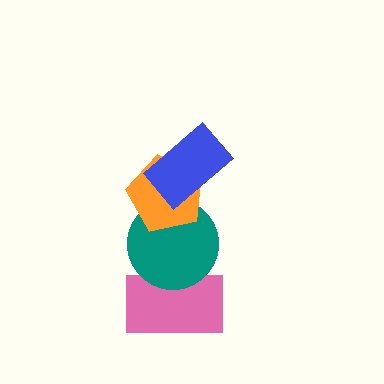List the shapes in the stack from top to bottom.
From top to bottom: the blue rectangle, the orange pentagon, the teal circle, the pink rectangle.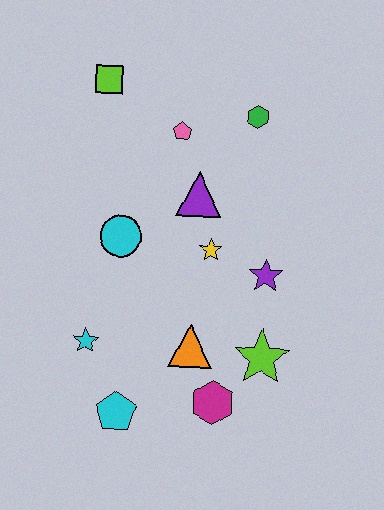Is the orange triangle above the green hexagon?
No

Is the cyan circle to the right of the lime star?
No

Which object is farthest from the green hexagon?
The cyan pentagon is farthest from the green hexagon.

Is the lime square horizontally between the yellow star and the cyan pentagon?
No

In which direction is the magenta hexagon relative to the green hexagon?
The magenta hexagon is below the green hexagon.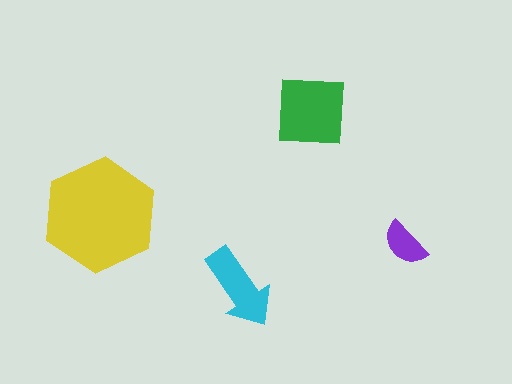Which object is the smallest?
The purple semicircle.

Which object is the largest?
The yellow hexagon.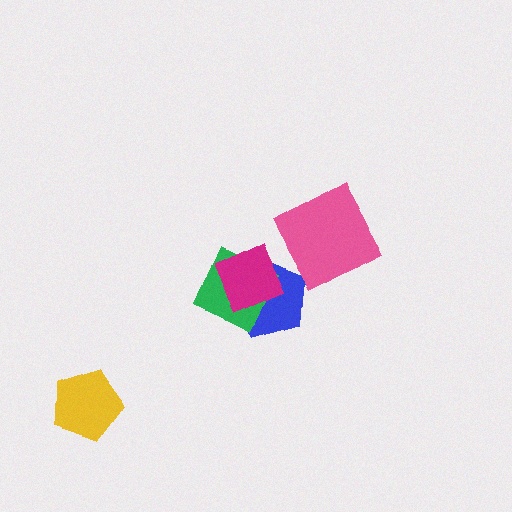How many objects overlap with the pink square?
0 objects overlap with the pink square.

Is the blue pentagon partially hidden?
Yes, it is partially covered by another shape.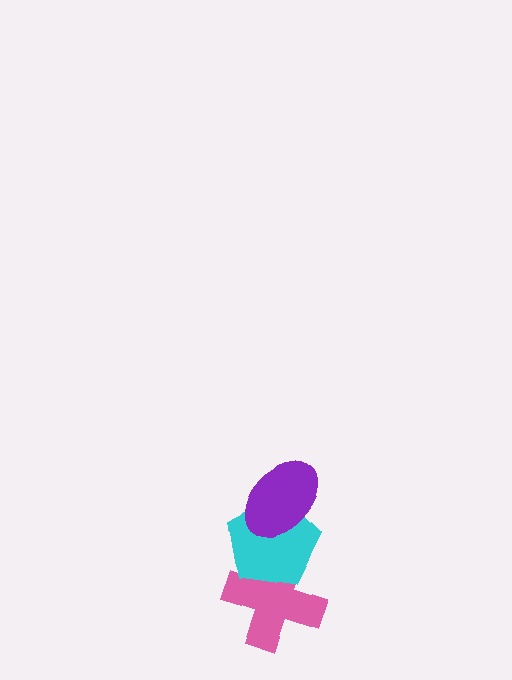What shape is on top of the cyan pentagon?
The purple ellipse is on top of the cyan pentagon.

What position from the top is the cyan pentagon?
The cyan pentagon is 2nd from the top.